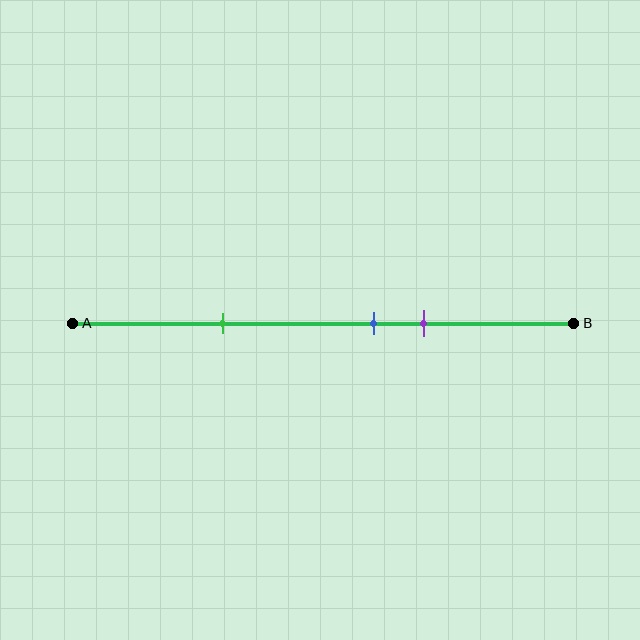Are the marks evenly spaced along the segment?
No, the marks are not evenly spaced.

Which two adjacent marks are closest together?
The blue and purple marks are the closest adjacent pair.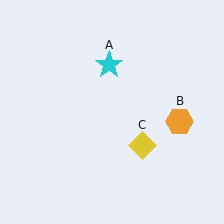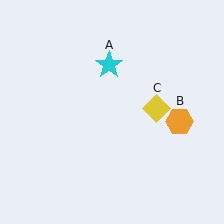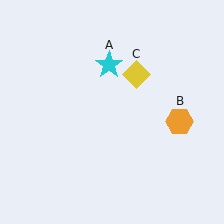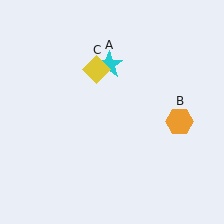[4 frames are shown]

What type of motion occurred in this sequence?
The yellow diamond (object C) rotated counterclockwise around the center of the scene.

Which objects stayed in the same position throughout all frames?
Cyan star (object A) and orange hexagon (object B) remained stationary.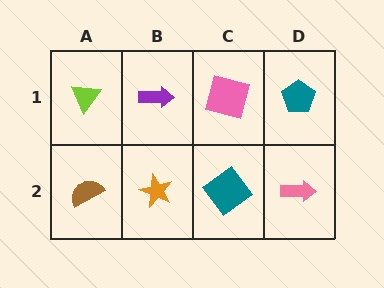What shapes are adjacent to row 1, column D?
A pink arrow (row 2, column D), a pink square (row 1, column C).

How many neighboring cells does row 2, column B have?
3.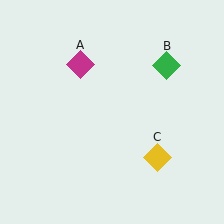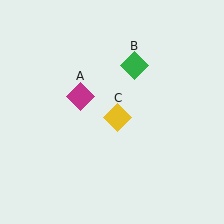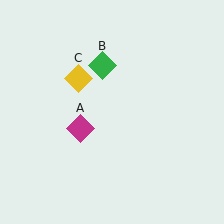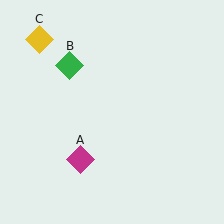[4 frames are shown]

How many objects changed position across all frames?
3 objects changed position: magenta diamond (object A), green diamond (object B), yellow diamond (object C).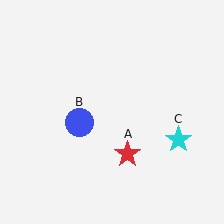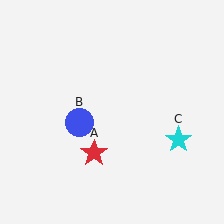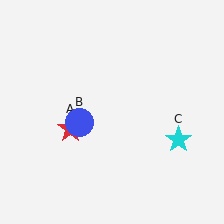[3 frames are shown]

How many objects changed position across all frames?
1 object changed position: red star (object A).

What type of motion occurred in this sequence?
The red star (object A) rotated clockwise around the center of the scene.